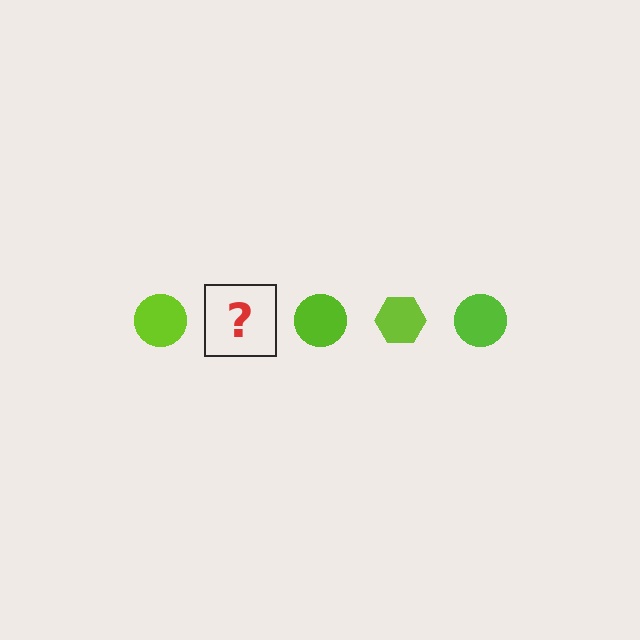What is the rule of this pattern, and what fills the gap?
The rule is that the pattern cycles through circle, hexagon shapes in lime. The gap should be filled with a lime hexagon.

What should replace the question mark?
The question mark should be replaced with a lime hexagon.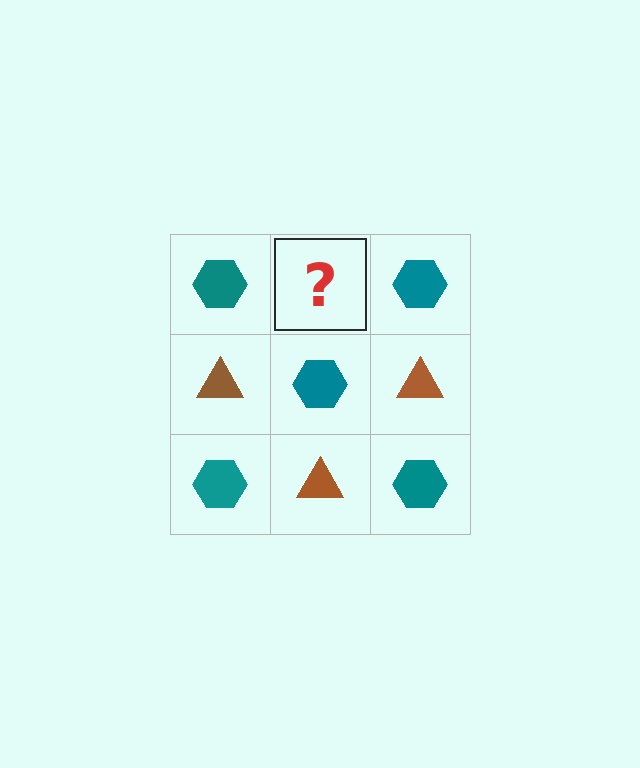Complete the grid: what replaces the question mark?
The question mark should be replaced with a brown triangle.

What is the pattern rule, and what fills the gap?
The rule is that it alternates teal hexagon and brown triangle in a checkerboard pattern. The gap should be filled with a brown triangle.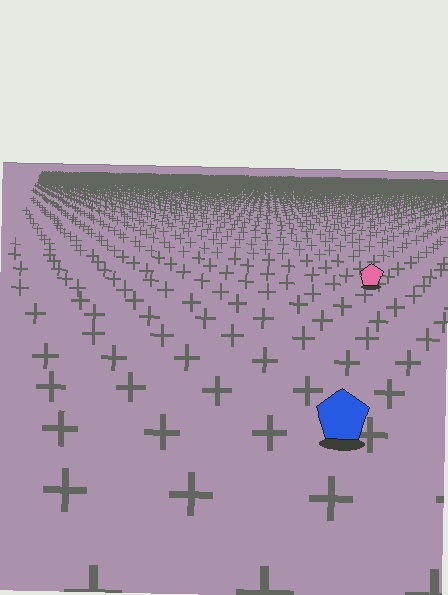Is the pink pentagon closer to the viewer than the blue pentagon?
No. The blue pentagon is closer — you can tell from the texture gradient: the ground texture is coarser near it.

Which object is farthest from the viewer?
The pink pentagon is farthest from the viewer. It appears smaller and the ground texture around it is denser.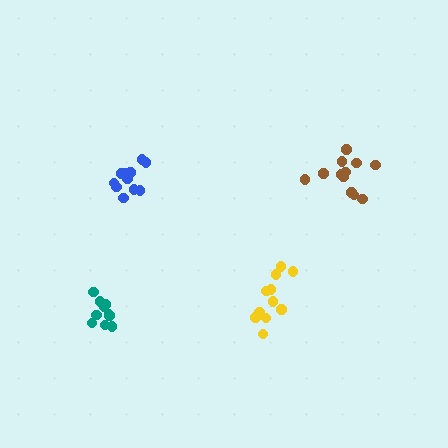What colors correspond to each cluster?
The clusters are colored: teal, brown, yellow, blue.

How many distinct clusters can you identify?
There are 4 distinct clusters.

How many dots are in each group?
Group 1: 10 dots, Group 2: 12 dots, Group 3: 11 dots, Group 4: 11 dots (44 total).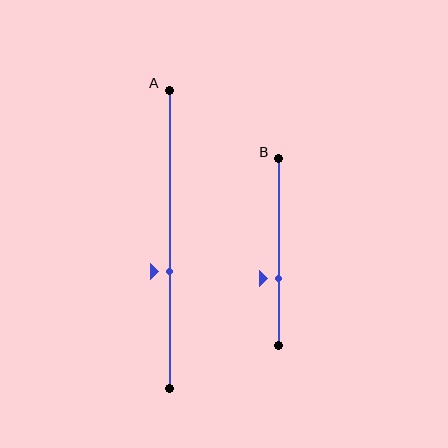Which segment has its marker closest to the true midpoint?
Segment A has its marker closest to the true midpoint.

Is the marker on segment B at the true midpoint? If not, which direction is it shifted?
No, the marker on segment B is shifted downward by about 14% of the segment length.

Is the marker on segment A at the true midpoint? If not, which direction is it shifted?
No, the marker on segment A is shifted downward by about 11% of the segment length.